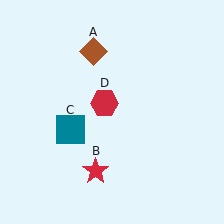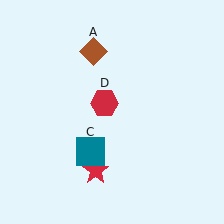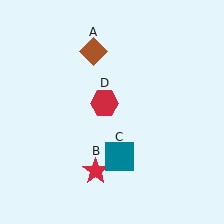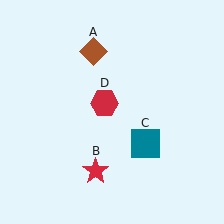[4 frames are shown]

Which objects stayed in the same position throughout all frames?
Brown diamond (object A) and red star (object B) and red hexagon (object D) remained stationary.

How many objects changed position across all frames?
1 object changed position: teal square (object C).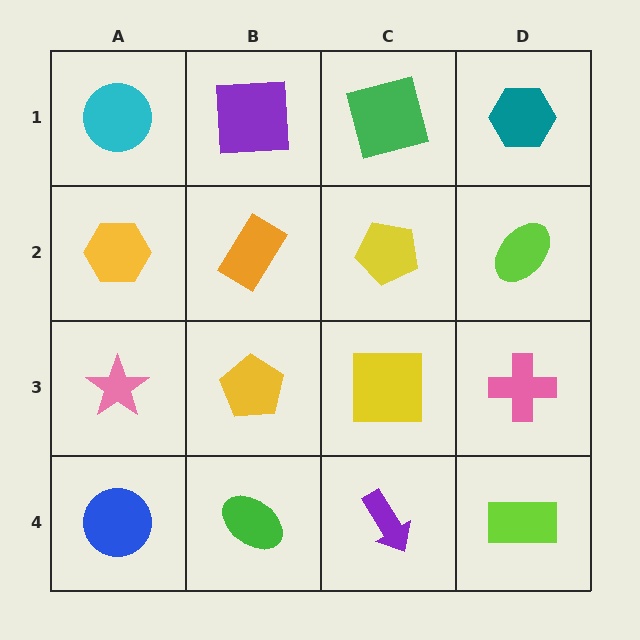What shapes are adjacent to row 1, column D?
A lime ellipse (row 2, column D), a green square (row 1, column C).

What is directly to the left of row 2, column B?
A yellow hexagon.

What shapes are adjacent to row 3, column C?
A yellow pentagon (row 2, column C), a purple arrow (row 4, column C), a yellow pentagon (row 3, column B), a pink cross (row 3, column D).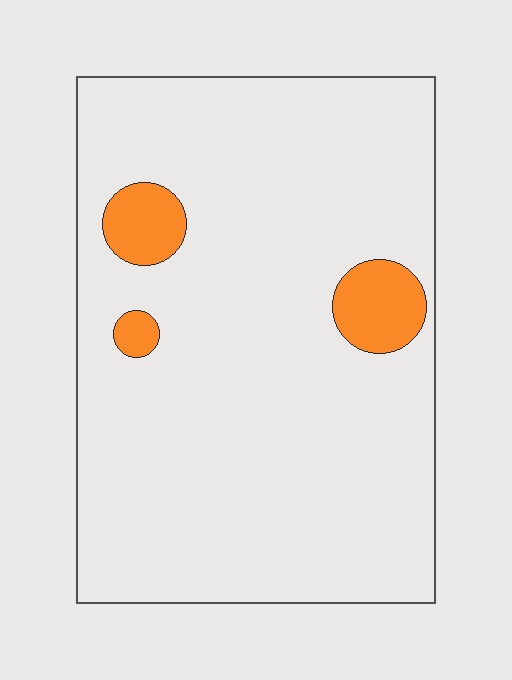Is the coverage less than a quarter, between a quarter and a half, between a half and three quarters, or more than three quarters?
Less than a quarter.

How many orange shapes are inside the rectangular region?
3.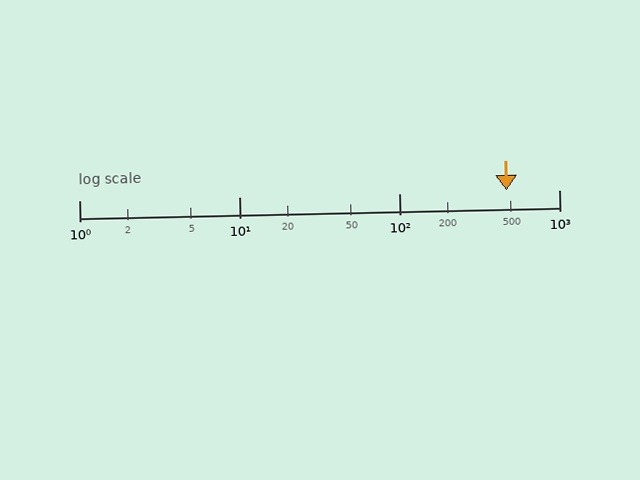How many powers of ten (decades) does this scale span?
The scale spans 3 decades, from 1 to 1000.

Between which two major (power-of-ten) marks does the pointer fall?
The pointer is between 100 and 1000.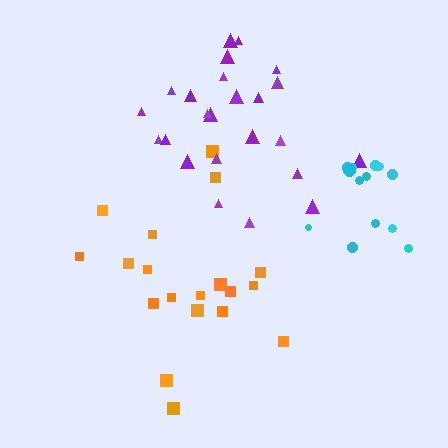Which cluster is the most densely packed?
Cyan.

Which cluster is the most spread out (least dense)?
Orange.